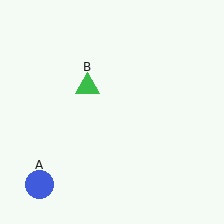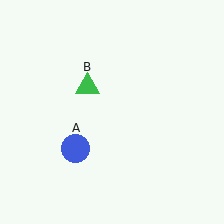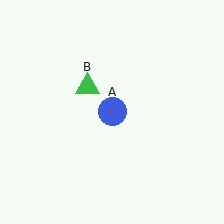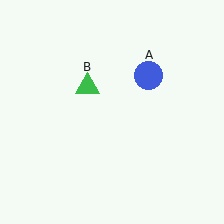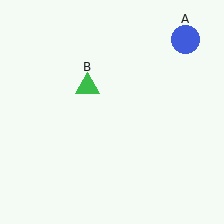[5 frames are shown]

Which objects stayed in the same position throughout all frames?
Green triangle (object B) remained stationary.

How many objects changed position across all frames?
1 object changed position: blue circle (object A).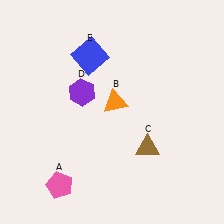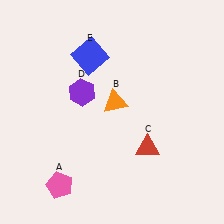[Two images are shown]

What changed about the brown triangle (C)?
In Image 1, C is brown. In Image 2, it changed to red.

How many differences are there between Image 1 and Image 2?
There is 1 difference between the two images.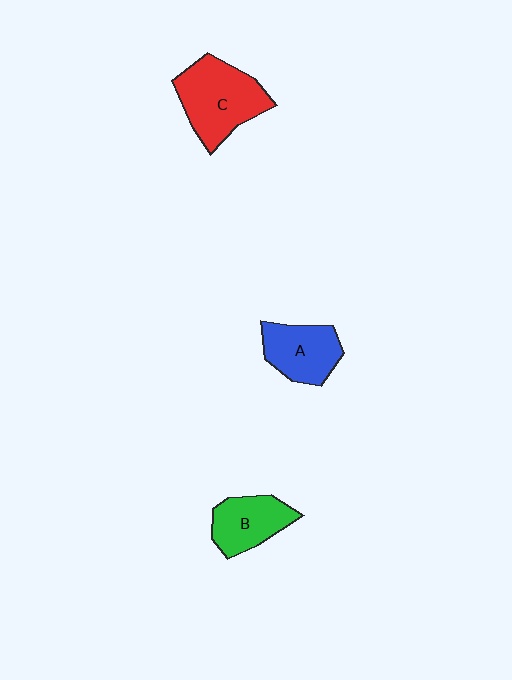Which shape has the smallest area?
Shape B (green).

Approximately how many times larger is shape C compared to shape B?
Approximately 1.5 times.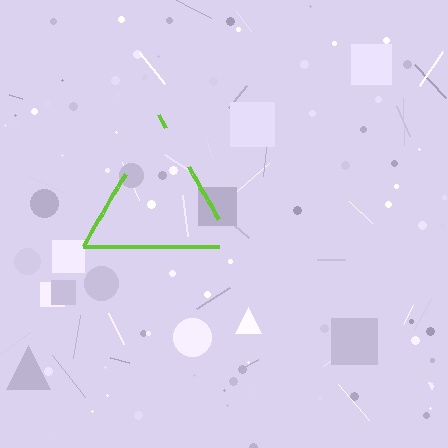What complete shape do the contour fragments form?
The contour fragments form a triangle.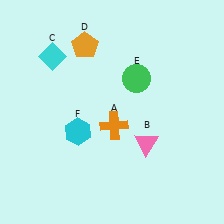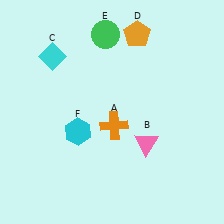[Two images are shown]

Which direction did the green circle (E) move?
The green circle (E) moved up.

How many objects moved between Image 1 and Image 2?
2 objects moved between the two images.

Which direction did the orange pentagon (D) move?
The orange pentagon (D) moved right.